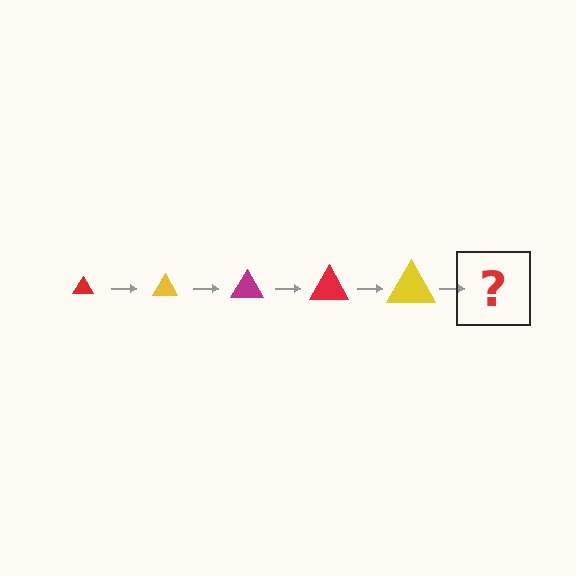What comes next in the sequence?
The next element should be a magenta triangle, larger than the previous one.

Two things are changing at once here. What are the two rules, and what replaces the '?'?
The two rules are that the triangle grows larger each step and the color cycles through red, yellow, and magenta. The '?' should be a magenta triangle, larger than the previous one.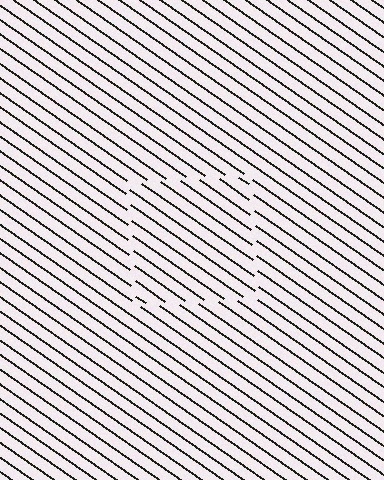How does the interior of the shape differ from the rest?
The interior of the shape contains the same grating, shifted by half a period — the contour is defined by the phase discontinuity where line-ends from the inner and outer gratings abut.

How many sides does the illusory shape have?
4 sides — the line-ends trace a square.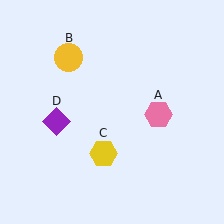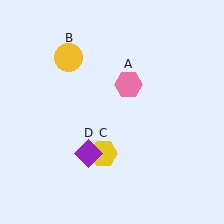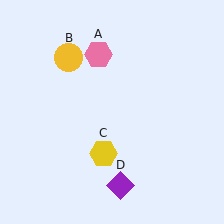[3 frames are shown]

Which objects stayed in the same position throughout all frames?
Yellow circle (object B) and yellow hexagon (object C) remained stationary.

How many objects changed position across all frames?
2 objects changed position: pink hexagon (object A), purple diamond (object D).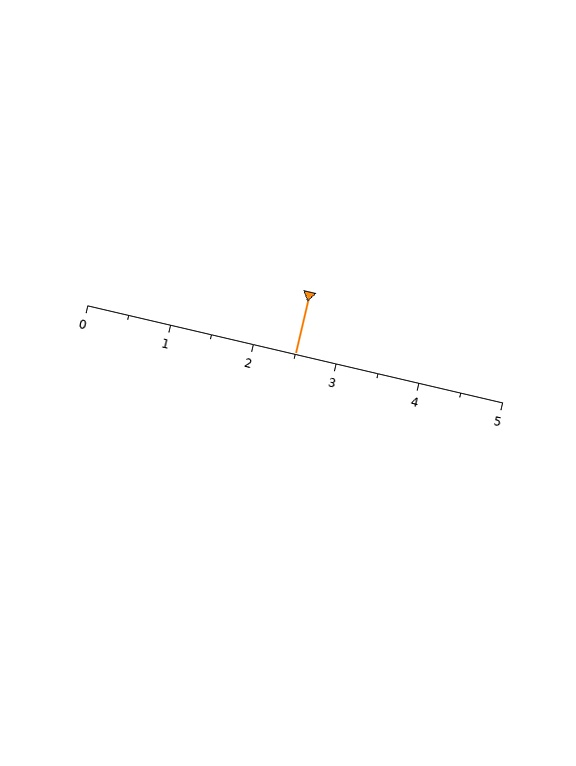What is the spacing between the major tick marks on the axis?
The major ticks are spaced 1 apart.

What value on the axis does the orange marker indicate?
The marker indicates approximately 2.5.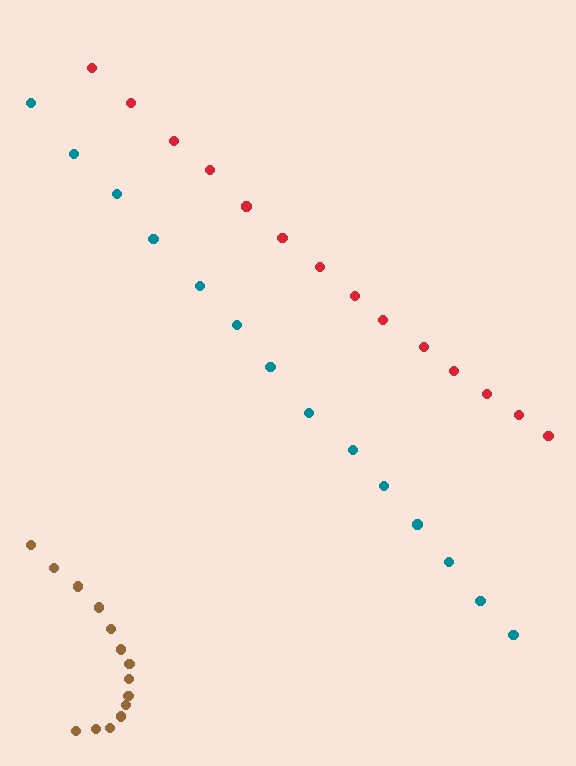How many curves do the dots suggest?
There are 3 distinct paths.